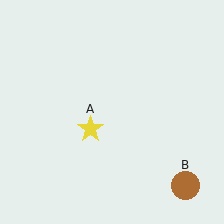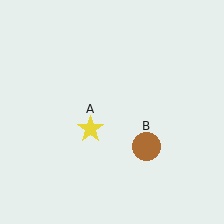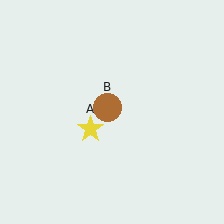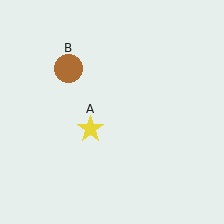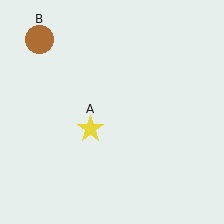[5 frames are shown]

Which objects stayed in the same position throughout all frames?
Yellow star (object A) remained stationary.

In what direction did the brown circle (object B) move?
The brown circle (object B) moved up and to the left.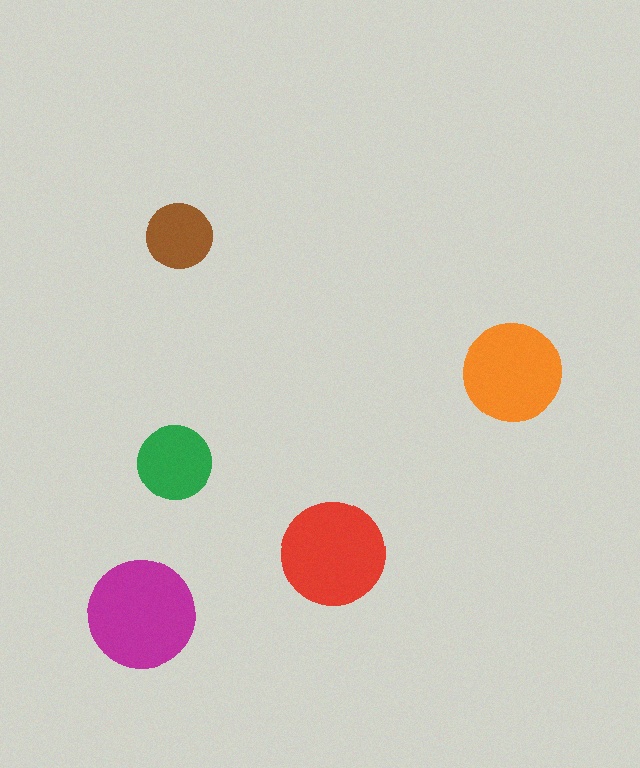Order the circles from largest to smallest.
the magenta one, the red one, the orange one, the green one, the brown one.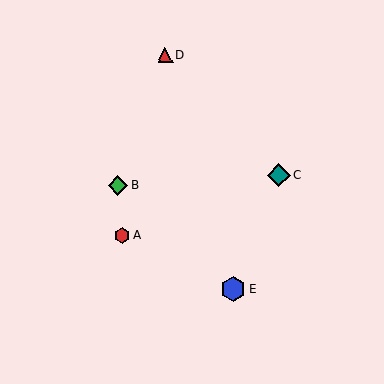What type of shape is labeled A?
Shape A is a red hexagon.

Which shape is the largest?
The blue hexagon (labeled E) is the largest.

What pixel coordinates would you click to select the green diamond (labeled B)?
Click at (118, 186) to select the green diamond B.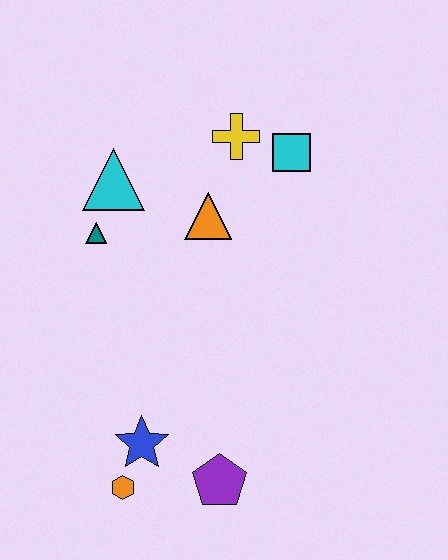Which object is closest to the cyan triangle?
The teal triangle is closest to the cyan triangle.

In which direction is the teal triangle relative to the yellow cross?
The teal triangle is to the left of the yellow cross.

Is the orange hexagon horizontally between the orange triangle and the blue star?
No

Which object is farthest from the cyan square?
The orange hexagon is farthest from the cyan square.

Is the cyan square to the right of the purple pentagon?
Yes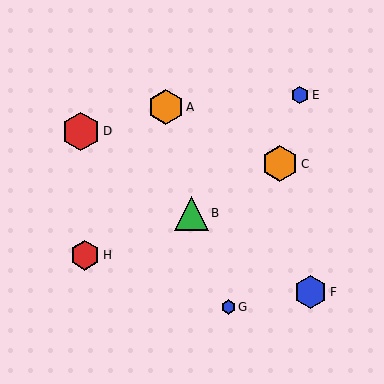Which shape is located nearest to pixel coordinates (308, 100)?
The blue hexagon (labeled E) at (300, 95) is nearest to that location.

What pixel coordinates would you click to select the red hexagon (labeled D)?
Click at (81, 131) to select the red hexagon D.